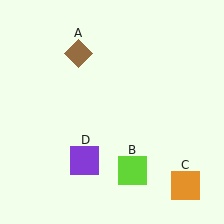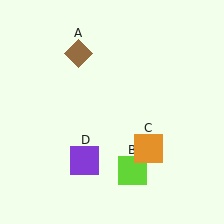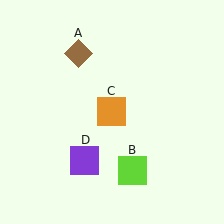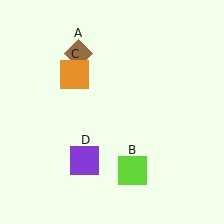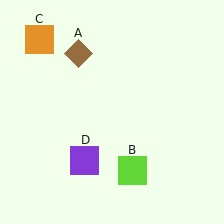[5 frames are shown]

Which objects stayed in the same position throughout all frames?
Brown diamond (object A) and lime square (object B) and purple square (object D) remained stationary.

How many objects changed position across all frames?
1 object changed position: orange square (object C).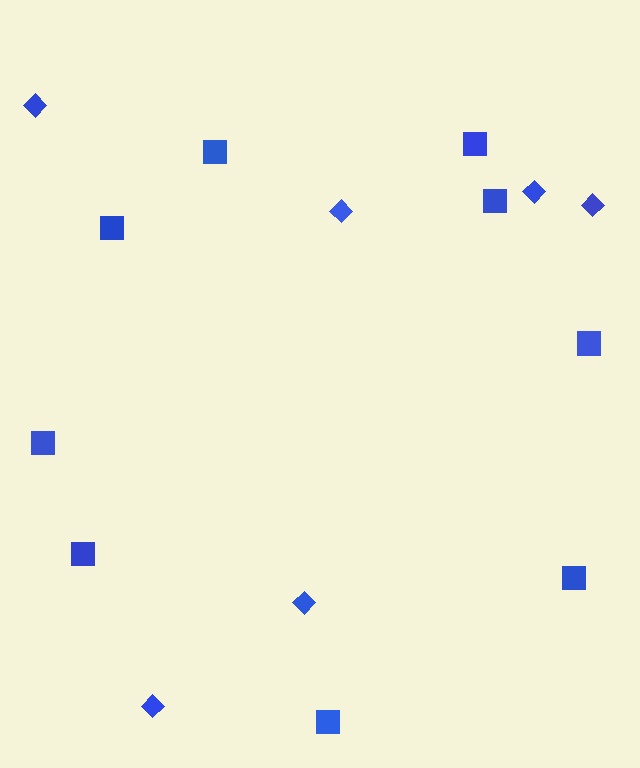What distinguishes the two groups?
There are 2 groups: one group of squares (9) and one group of diamonds (6).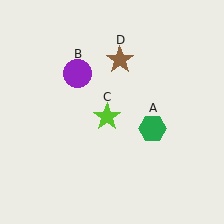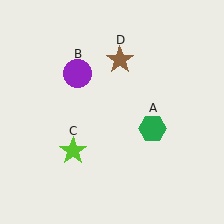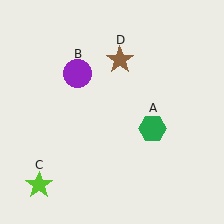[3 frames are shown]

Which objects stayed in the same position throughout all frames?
Green hexagon (object A) and purple circle (object B) and brown star (object D) remained stationary.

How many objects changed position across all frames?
1 object changed position: lime star (object C).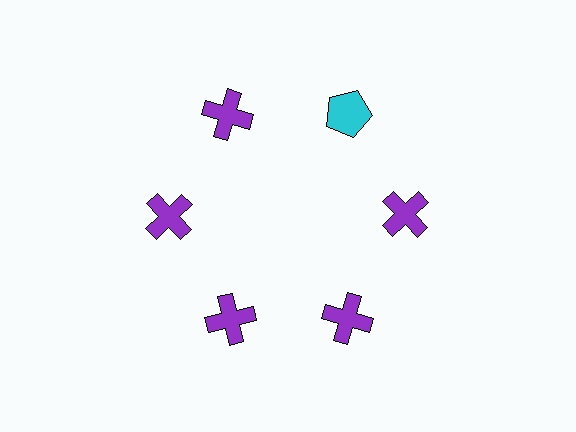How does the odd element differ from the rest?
It differs in both color (cyan instead of purple) and shape (pentagon instead of cross).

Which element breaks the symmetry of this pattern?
The cyan pentagon at roughly the 1 o'clock position breaks the symmetry. All other shapes are purple crosses.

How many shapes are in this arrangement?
There are 6 shapes arranged in a ring pattern.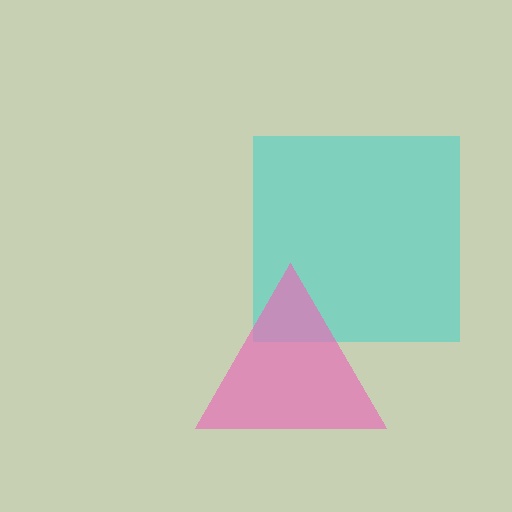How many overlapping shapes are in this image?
There are 2 overlapping shapes in the image.